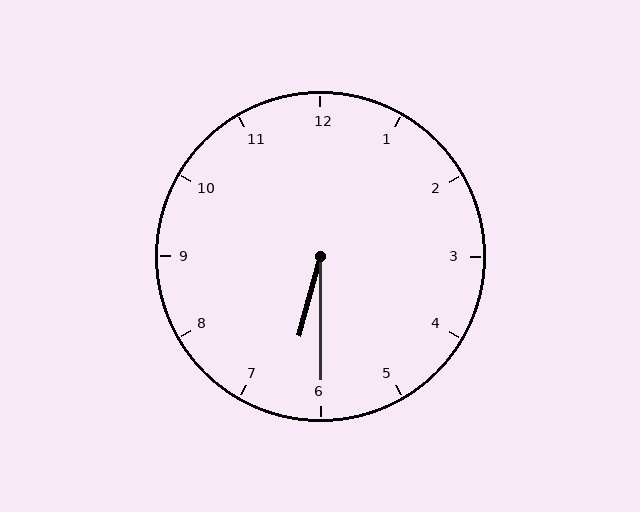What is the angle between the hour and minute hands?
Approximately 15 degrees.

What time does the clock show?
6:30.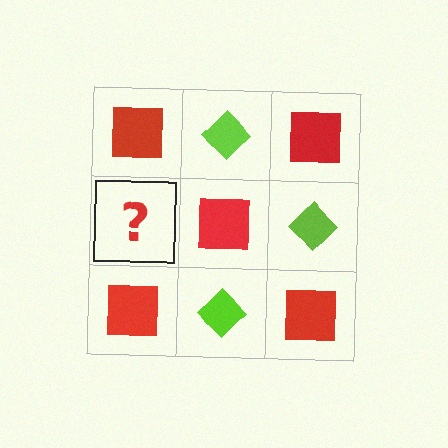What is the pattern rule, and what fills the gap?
The rule is that it alternates red square and lime diamond in a checkerboard pattern. The gap should be filled with a lime diamond.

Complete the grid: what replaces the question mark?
The question mark should be replaced with a lime diamond.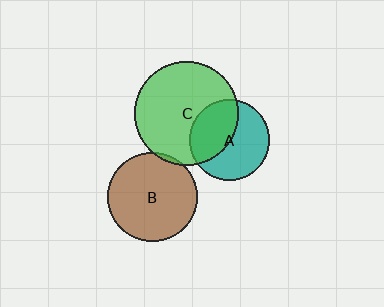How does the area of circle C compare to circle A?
Approximately 1.7 times.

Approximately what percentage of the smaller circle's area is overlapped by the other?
Approximately 45%.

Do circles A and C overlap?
Yes.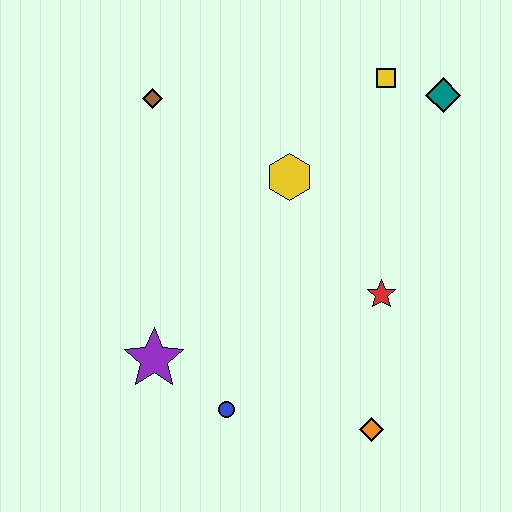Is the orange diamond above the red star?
No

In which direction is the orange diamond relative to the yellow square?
The orange diamond is below the yellow square.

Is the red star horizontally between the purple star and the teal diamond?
Yes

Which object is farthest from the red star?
The brown diamond is farthest from the red star.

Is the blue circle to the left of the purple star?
No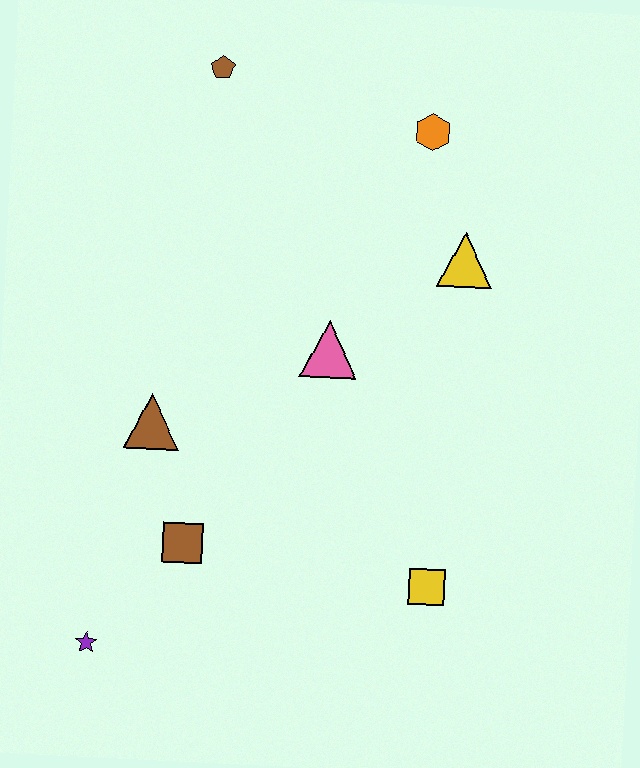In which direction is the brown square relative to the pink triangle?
The brown square is below the pink triangle.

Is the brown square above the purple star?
Yes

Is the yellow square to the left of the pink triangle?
No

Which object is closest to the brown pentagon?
The orange hexagon is closest to the brown pentagon.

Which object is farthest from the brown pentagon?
The purple star is farthest from the brown pentagon.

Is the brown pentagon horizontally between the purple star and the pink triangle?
Yes